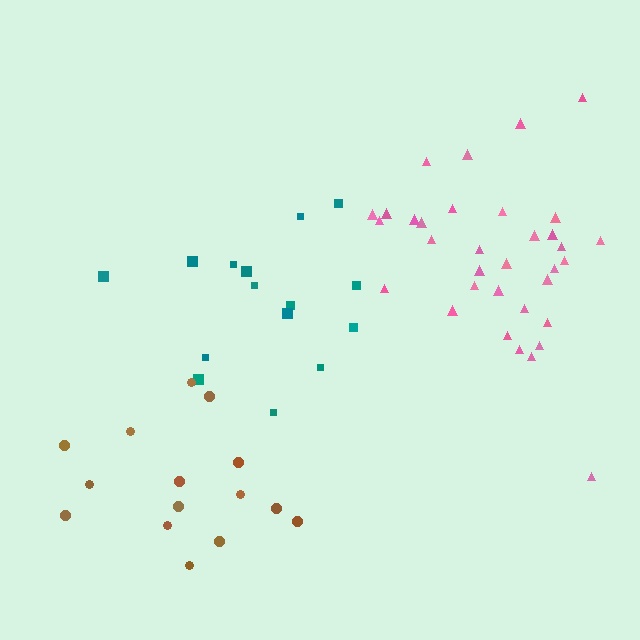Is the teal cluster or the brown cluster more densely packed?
Brown.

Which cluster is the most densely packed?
Pink.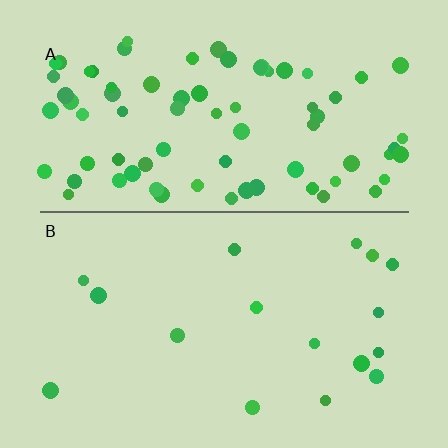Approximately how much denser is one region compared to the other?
Approximately 4.4× — region A over region B.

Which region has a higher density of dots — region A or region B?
A (the top).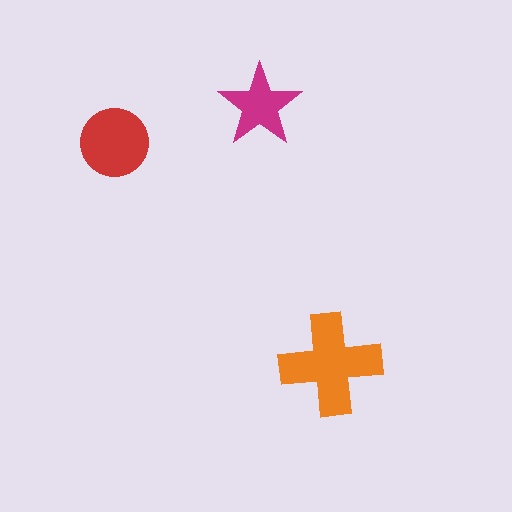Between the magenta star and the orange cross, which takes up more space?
The orange cross.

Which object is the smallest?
The magenta star.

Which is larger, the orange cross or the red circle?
The orange cross.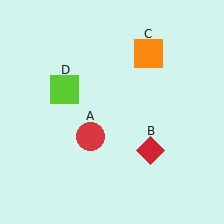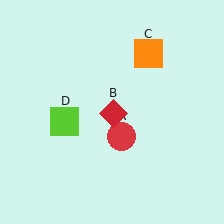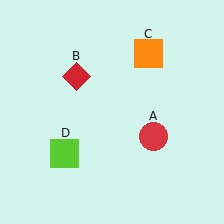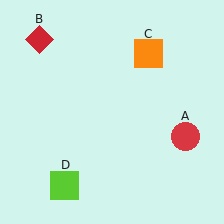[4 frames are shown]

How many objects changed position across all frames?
3 objects changed position: red circle (object A), red diamond (object B), lime square (object D).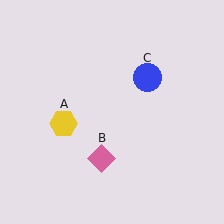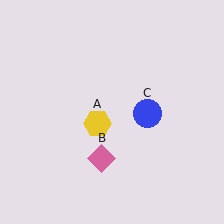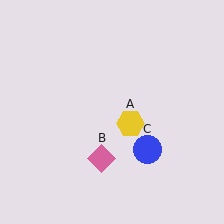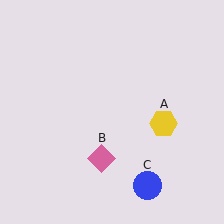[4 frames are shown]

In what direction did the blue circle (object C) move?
The blue circle (object C) moved down.